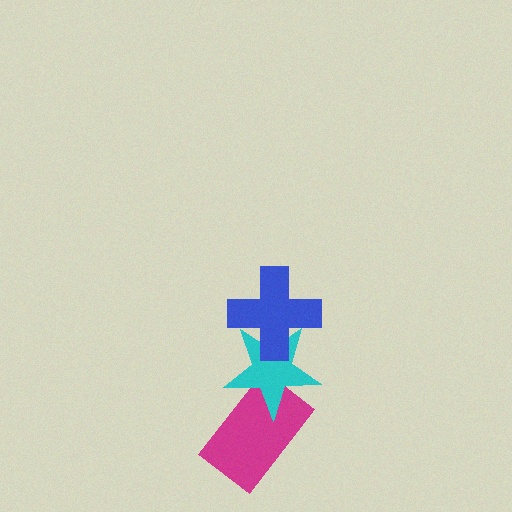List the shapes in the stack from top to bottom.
From top to bottom: the blue cross, the cyan star, the magenta rectangle.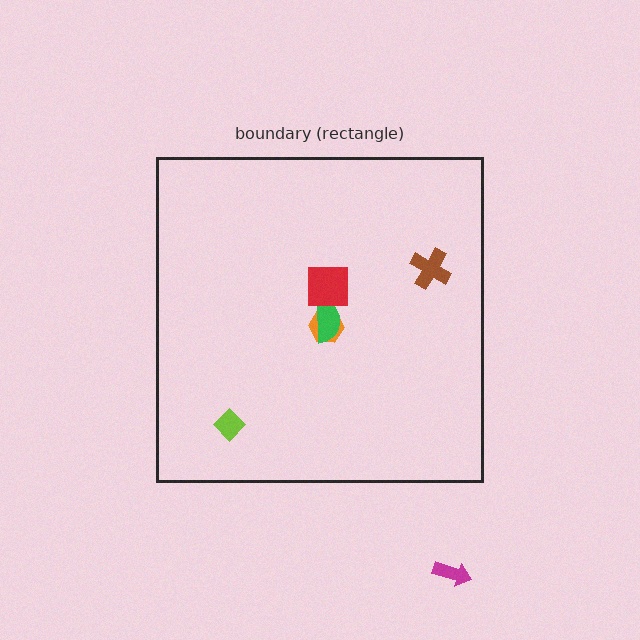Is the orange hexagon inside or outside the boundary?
Inside.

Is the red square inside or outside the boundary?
Inside.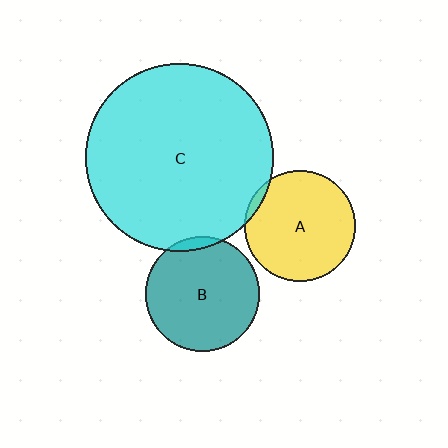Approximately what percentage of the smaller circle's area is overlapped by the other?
Approximately 5%.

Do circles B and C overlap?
Yes.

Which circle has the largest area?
Circle C (cyan).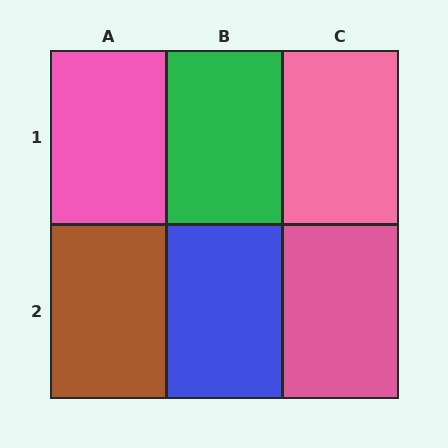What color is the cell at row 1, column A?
Pink.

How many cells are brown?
1 cell is brown.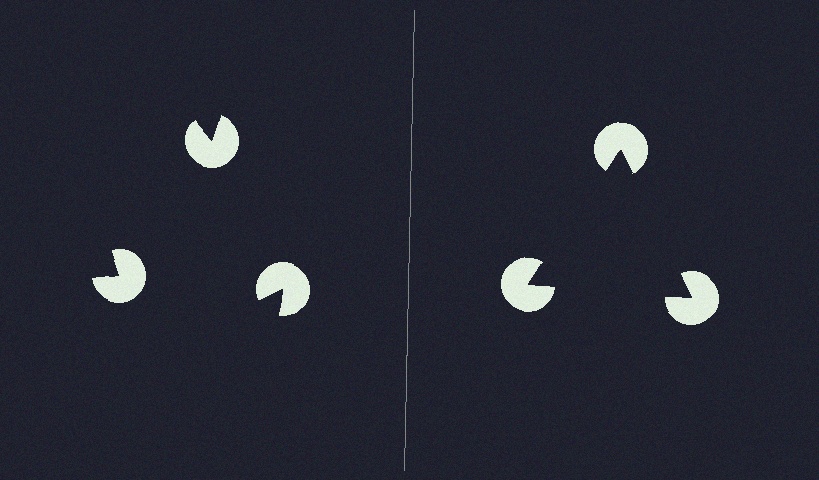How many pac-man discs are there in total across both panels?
6 — 3 on each side.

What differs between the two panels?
The pac-man discs are positioned identically on both sides; only the wedge orientations differ. On the right they align to a triangle; on the left they are misaligned.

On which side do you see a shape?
An illusory triangle appears on the right side. On the left side the wedge cuts are rotated, so no coherent shape forms.